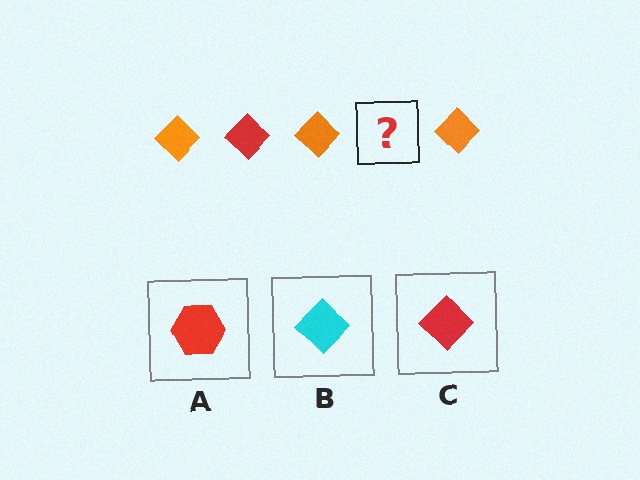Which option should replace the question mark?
Option C.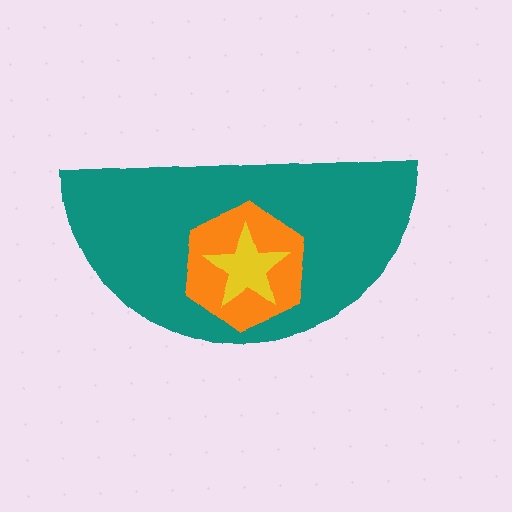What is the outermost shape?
The teal semicircle.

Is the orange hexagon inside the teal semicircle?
Yes.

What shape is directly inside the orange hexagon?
The yellow star.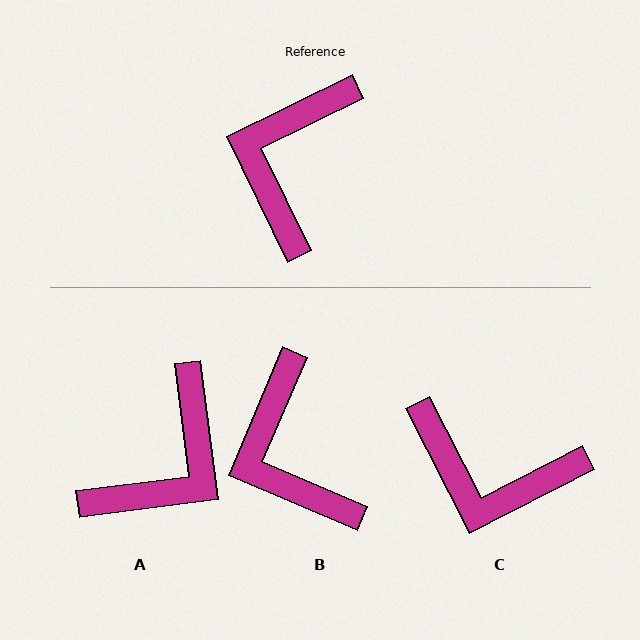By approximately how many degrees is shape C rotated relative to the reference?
Approximately 91 degrees counter-clockwise.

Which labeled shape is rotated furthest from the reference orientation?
A, about 161 degrees away.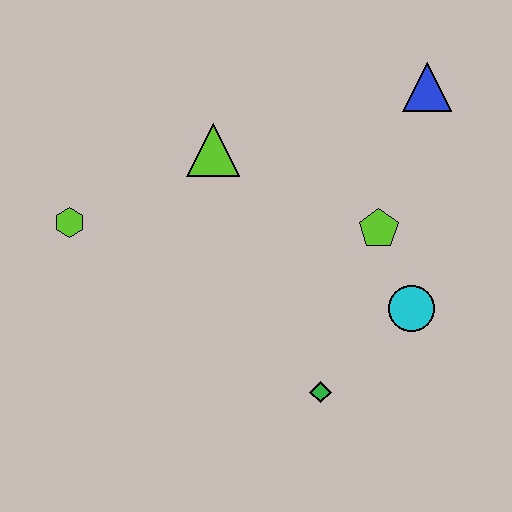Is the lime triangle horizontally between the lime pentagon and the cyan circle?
No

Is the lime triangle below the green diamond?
No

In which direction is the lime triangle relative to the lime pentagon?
The lime triangle is to the left of the lime pentagon.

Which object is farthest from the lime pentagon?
The lime hexagon is farthest from the lime pentagon.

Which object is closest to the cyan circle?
The lime pentagon is closest to the cyan circle.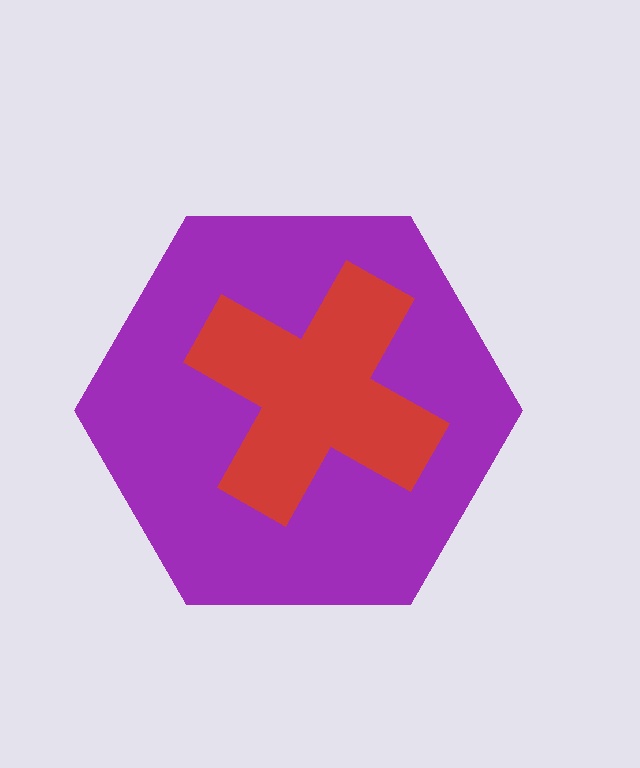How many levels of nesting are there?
2.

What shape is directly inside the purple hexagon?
The red cross.